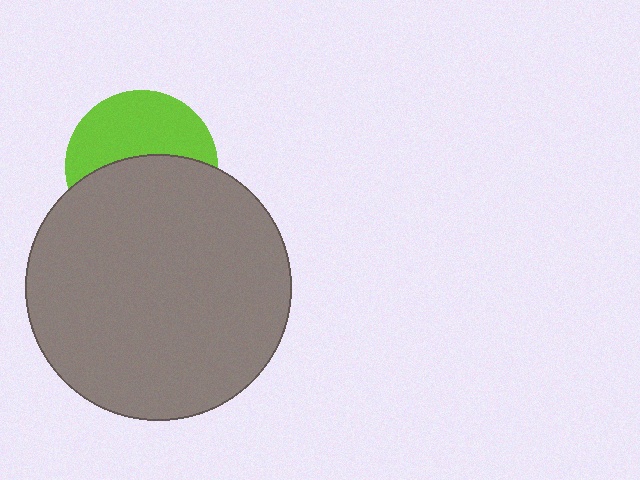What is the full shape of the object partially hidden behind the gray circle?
The partially hidden object is a lime circle.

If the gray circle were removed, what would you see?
You would see the complete lime circle.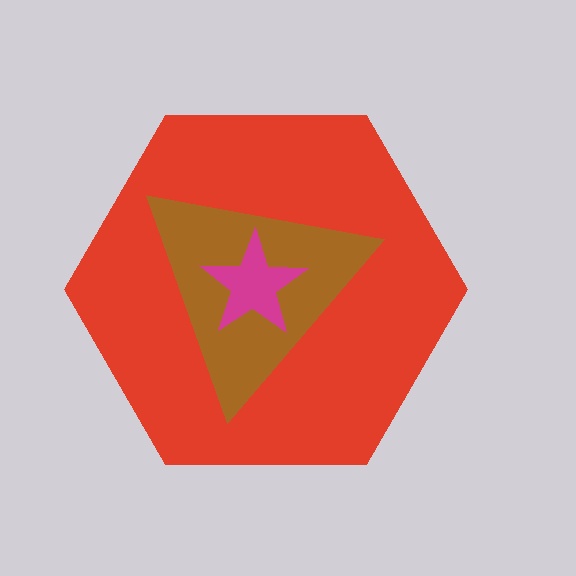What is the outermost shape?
The red hexagon.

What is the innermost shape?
The magenta star.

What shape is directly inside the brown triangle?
The magenta star.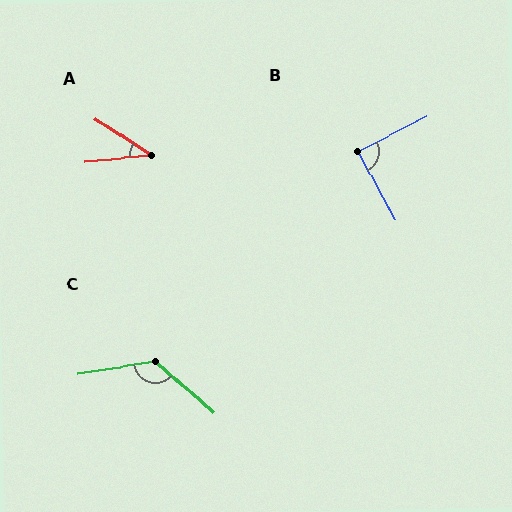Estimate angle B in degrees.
Approximately 88 degrees.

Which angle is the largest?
C, at approximately 129 degrees.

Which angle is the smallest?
A, at approximately 39 degrees.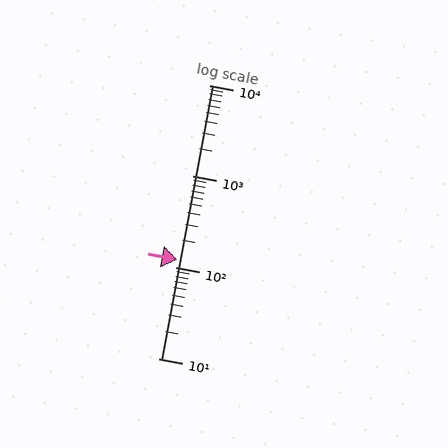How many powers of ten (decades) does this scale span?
The scale spans 3 decades, from 10 to 10000.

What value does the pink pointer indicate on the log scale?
The pointer indicates approximately 120.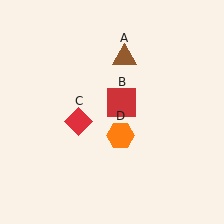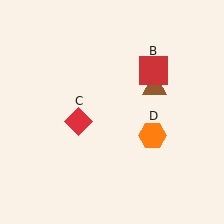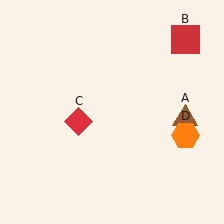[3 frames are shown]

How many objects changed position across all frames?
3 objects changed position: brown triangle (object A), red square (object B), orange hexagon (object D).